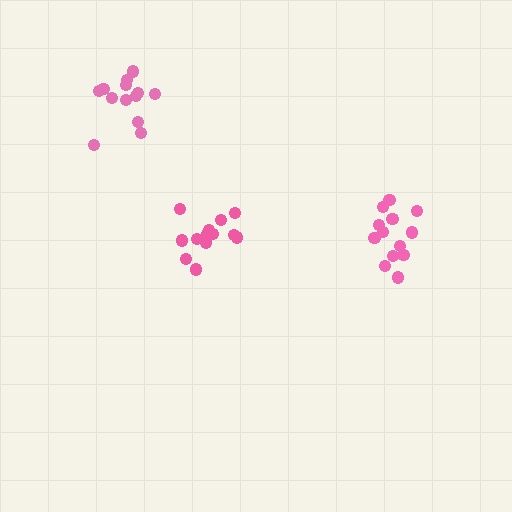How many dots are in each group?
Group 1: 13 dots, Group 2: 13 dots, Group 3: 13 dots (39 total).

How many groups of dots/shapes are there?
There are 3 groups.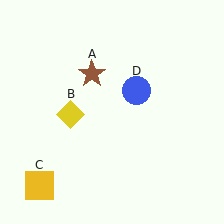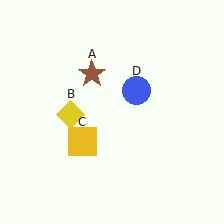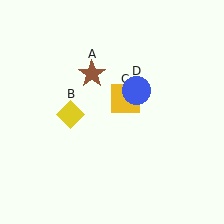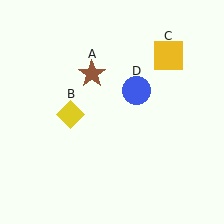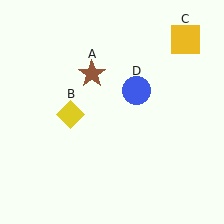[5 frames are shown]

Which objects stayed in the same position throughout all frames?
Brown star (object A) and yellow diamond (object B) and blue circle (object D) remained stationary.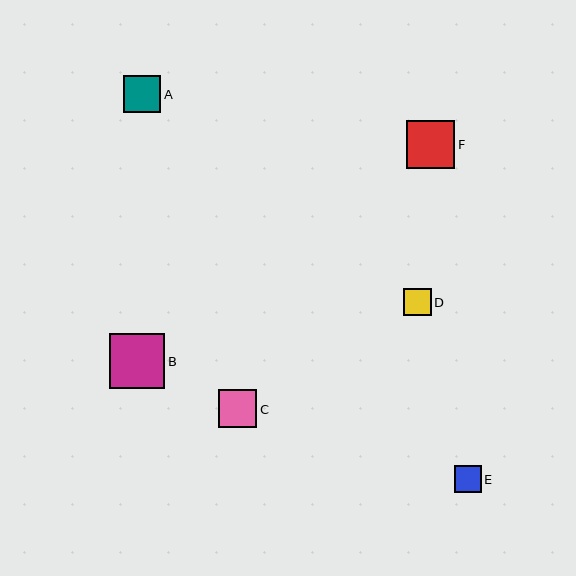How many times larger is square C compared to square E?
Square C is approximately 1.4 times the size of square E.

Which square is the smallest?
Square E is the smallest with a size of approximately 27 pixels.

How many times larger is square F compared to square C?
Square F is approximately 1.3 times the size of square C.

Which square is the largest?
Square B is the largest with a size of approximately 55 pixels.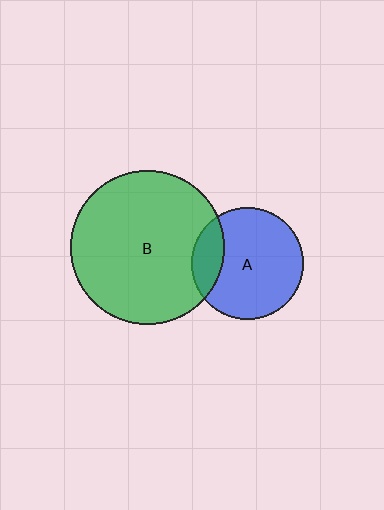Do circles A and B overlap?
Yes.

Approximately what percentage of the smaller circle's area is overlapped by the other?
Approximately 20%.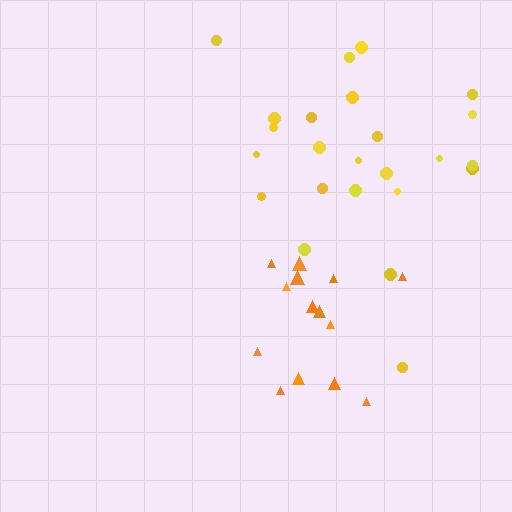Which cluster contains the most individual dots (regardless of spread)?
Yellow (24).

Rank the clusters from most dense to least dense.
orange, yellow.